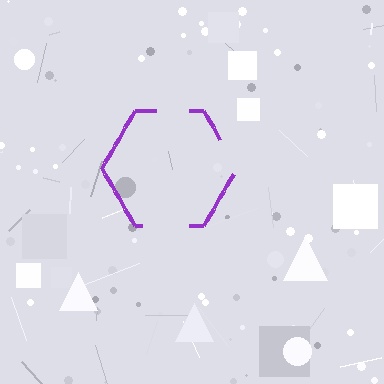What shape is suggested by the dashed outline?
The dashed outline suggests a hexagon.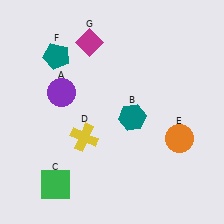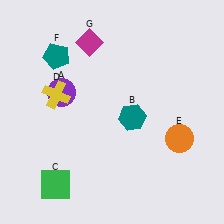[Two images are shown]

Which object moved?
The yellow cross (D) moved up.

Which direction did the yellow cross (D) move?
The yellow cross (D) moved up.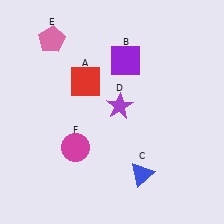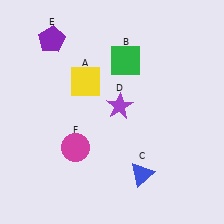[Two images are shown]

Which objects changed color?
A changed from red to yellow. B changed from purple to green. E changed from pink to purple.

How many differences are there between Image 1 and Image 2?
There are 3 differences between the two images.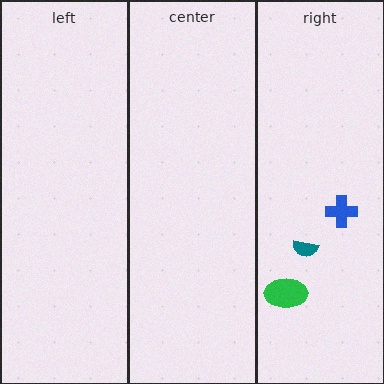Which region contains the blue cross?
The right region.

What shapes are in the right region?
The blue cross, the teal semicircle, the green ellipse.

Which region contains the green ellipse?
The right region.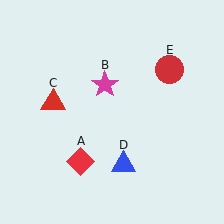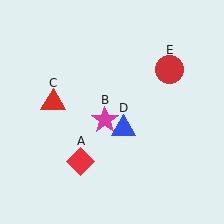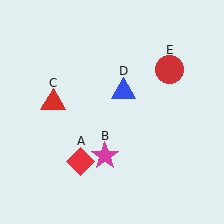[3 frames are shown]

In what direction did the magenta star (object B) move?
The magenta star (object B) moved down.